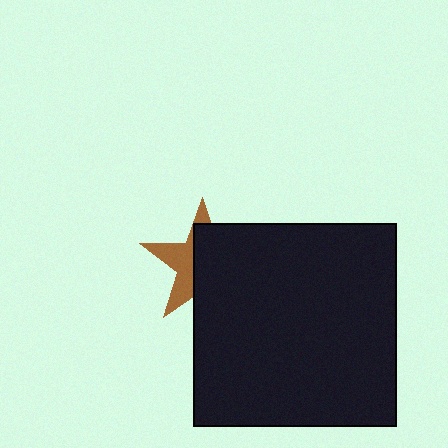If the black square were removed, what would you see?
You would see the complete brown star.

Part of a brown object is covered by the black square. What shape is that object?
It is a star.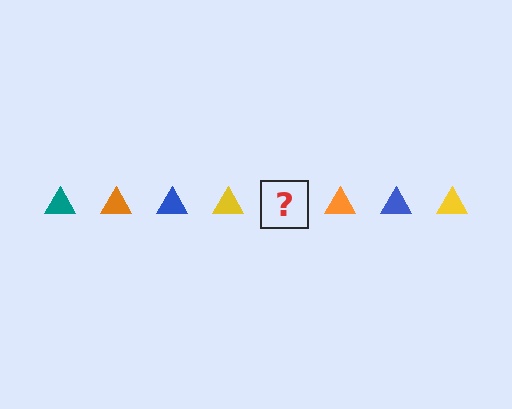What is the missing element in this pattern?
The missing element is a teal triangle.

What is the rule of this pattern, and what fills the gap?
The rule is that the pattern cycles through teal, orange, blue, yellow triangles. The gap should be filled with a teal triangle.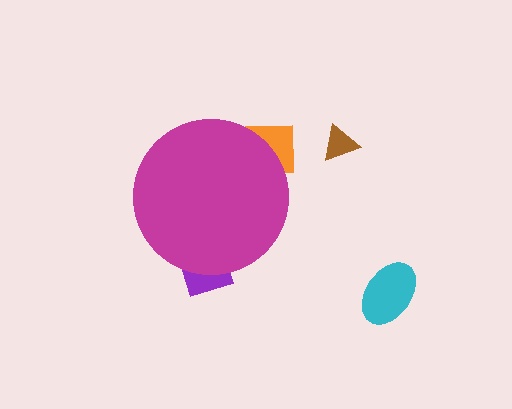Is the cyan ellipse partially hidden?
No, the cyan ellipse is fully visible.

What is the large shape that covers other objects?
A magenta circle.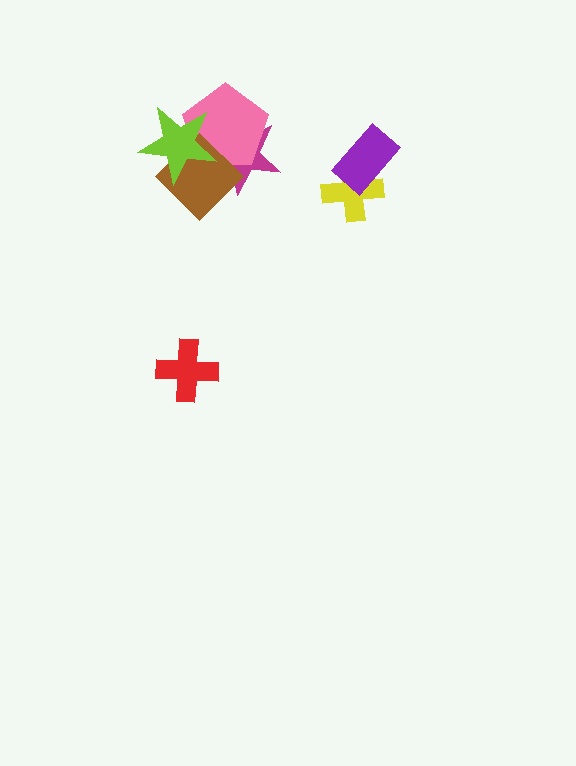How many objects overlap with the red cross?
0 objects overlap with the red cross.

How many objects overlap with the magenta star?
3 objects overlap with the magenta star.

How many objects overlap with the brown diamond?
3 objects overlap with the brown diamond.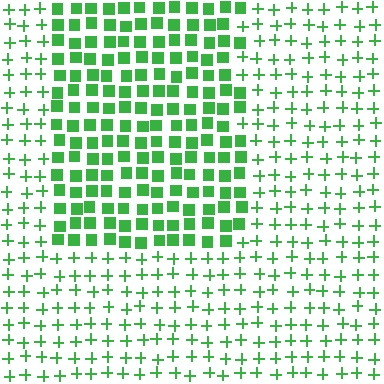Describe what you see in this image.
The image is filled with small green elements arranged in a uniform grid. A rectangle-shaped region contains squares, while the surrounding area contains plus signs. The boundary is defined purely by the change in element shape.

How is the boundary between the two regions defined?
The boundary is defined by a change in element shape: squares inside vs. plus signs outside. All elements share the same color and spacing.